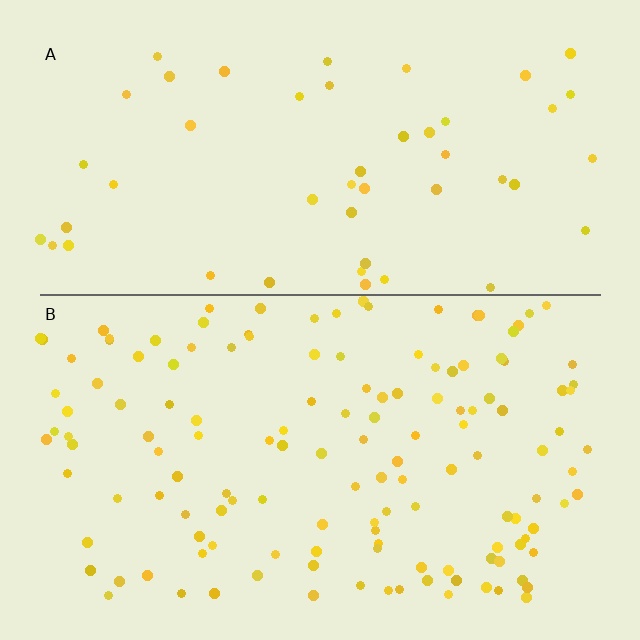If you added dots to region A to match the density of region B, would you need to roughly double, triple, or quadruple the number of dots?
Approximately triple.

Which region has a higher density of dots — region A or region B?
B (the bottom).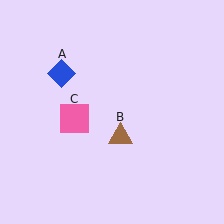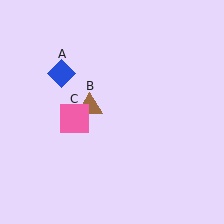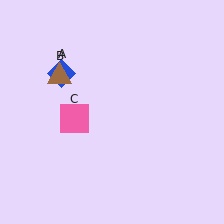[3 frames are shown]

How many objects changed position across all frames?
1 object changed position: brown triangle (object B).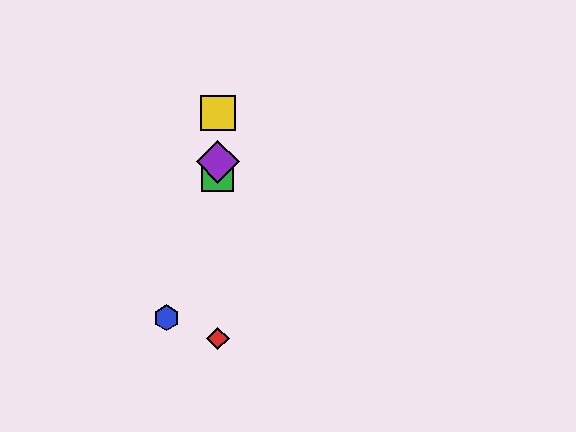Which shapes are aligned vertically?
The red diamond, the green square, the yellow square, the purple diamond are aligned vertically.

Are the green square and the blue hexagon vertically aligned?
No, the green square is at x≈218 and the blue hexagon is at x≈166.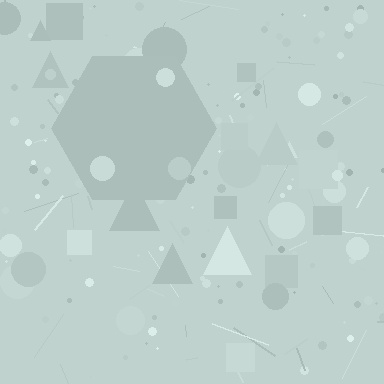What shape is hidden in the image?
A hexagon is hidden in the image.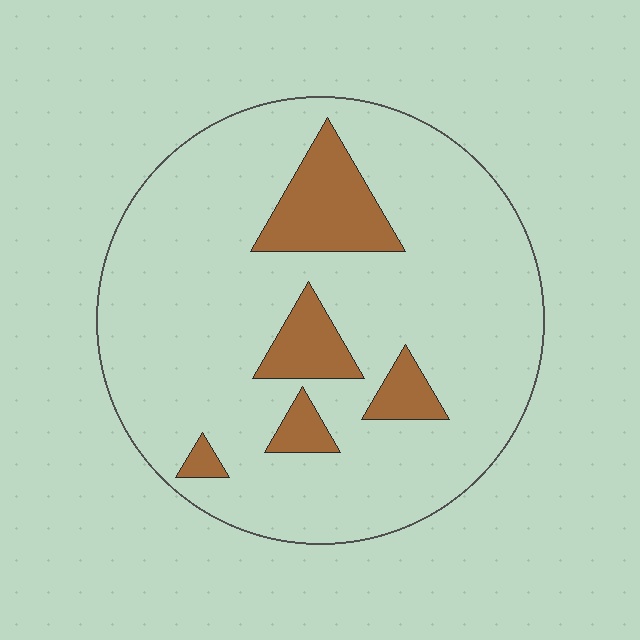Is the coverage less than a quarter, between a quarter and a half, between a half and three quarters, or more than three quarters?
Less than a quarter.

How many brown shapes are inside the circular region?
5.